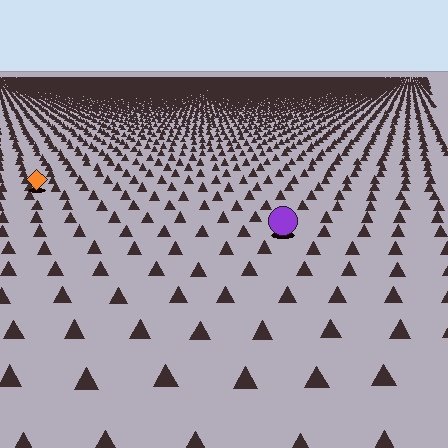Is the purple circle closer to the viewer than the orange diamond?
Yes. The purple circle is closer — you can tell from the texture gradient: the ground texture is coarser near it.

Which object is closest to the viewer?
The purple circle is closest. The texture marks near it are larger and more spread out.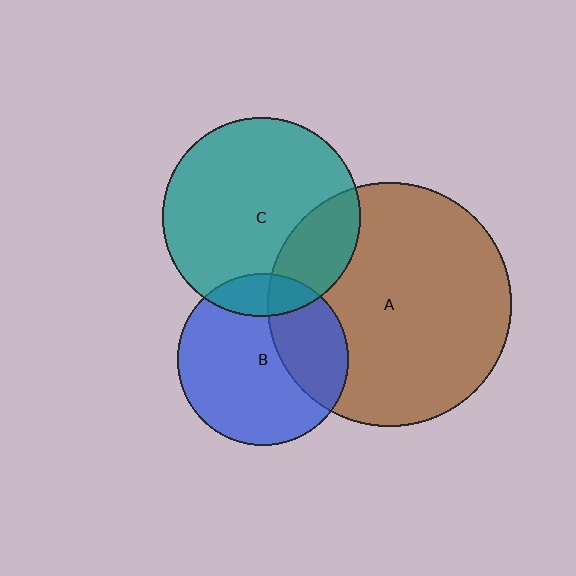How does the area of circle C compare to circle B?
Approximately 1.3 times.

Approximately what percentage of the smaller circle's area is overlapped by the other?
Approximately 30%.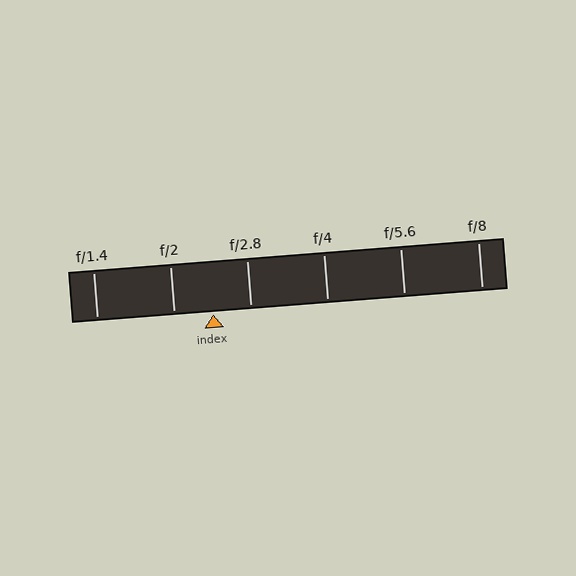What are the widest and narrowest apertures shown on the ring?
The widest aperture shown is f/1.4 and the narrowest is f/8.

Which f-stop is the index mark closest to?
The index mark is closest to f/2.8.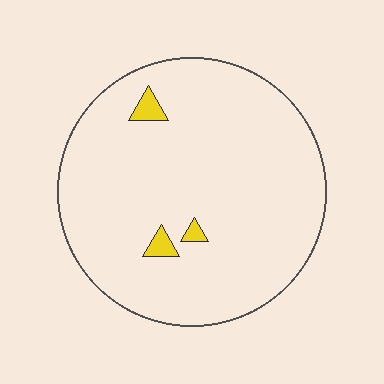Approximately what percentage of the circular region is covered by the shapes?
Approximately 5%.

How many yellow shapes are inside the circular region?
3.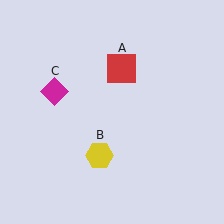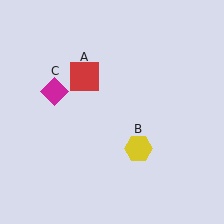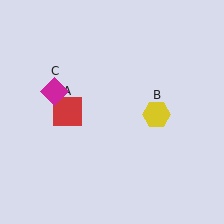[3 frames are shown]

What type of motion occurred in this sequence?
The red square (object A), yellow hexagon (object B) rotated counterclockwise around the center of the scene.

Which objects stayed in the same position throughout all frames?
Magenta diamond (object C) remained stationary.